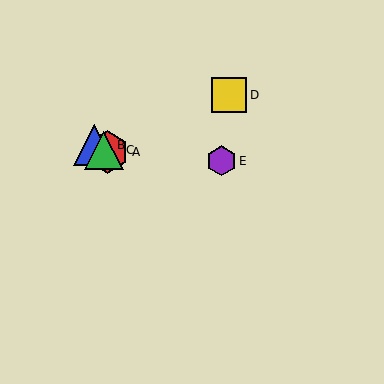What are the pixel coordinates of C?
Object C is at (104, 150).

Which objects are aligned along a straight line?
Objects A, B, C are aligned along a straight line.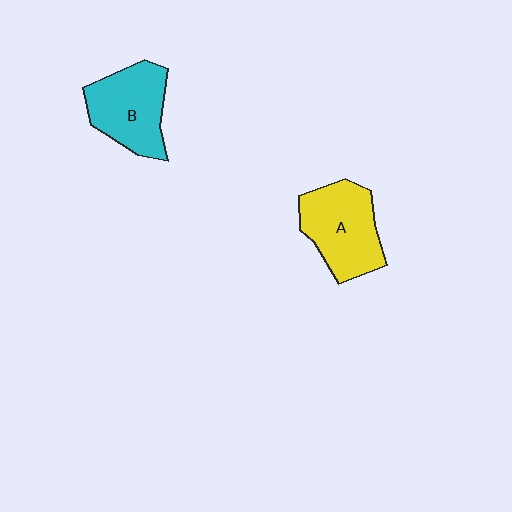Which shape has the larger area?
Shape A (yellow).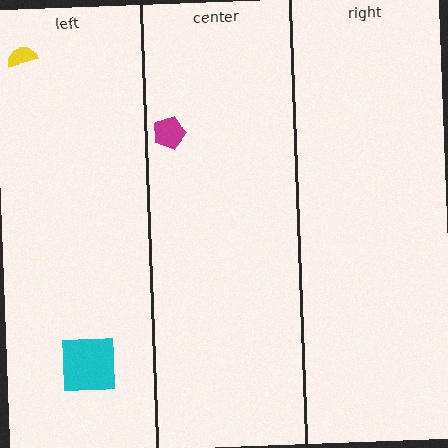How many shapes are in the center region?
1.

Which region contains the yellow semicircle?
The left region.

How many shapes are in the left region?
2.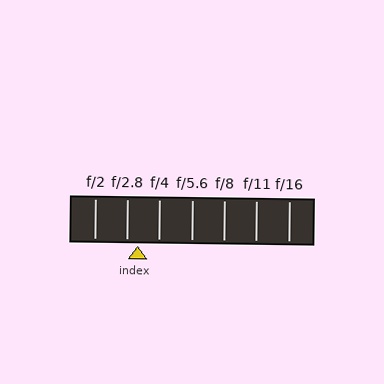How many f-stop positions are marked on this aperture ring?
There are 7 f-stop positions marked.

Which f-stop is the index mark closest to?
The index mark is closest to f/2.8.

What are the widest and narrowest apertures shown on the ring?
The widest aperture shown is f/2 and the narrowest is f/16.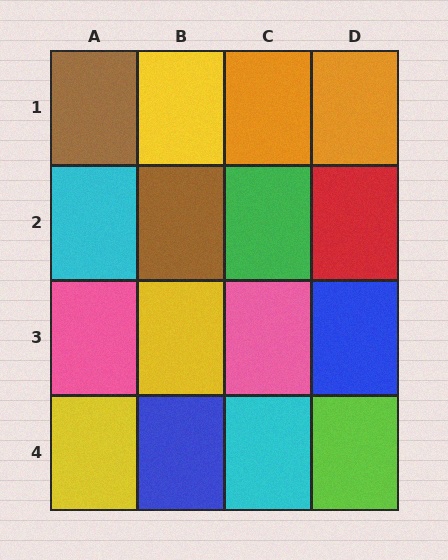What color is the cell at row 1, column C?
Orange.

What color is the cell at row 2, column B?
Brown.